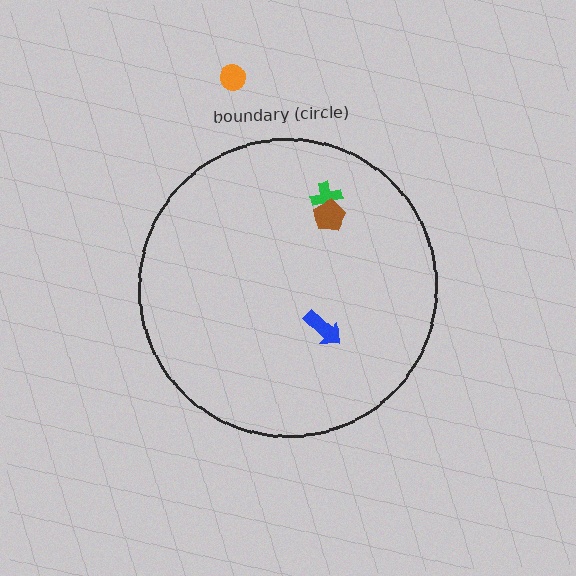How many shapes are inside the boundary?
3 inside, 1 outside.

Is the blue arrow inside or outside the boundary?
Inside.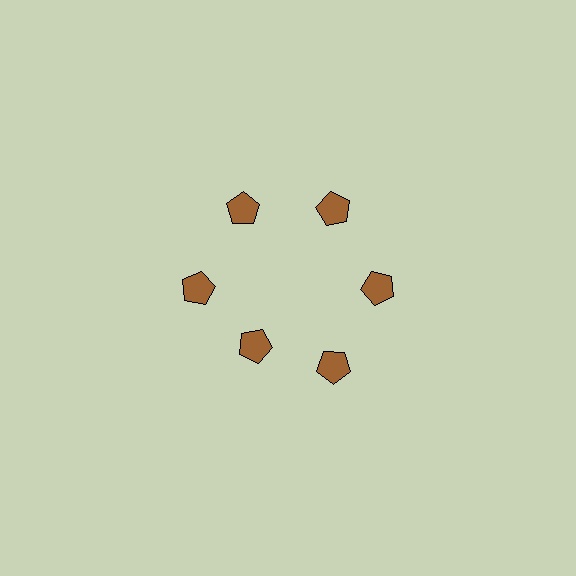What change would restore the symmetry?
The symmetry would be restored by moving it outward, back onto the ring so that all 6 pentagons sit at equal angles and equal distance from the center.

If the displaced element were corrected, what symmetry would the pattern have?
It would have 6-fold rotational symmetry — the pattern would map onto itself every 60 degrees.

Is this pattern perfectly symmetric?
No. The 6 brown pentagons are arranged in a ring, but one element near the 7 o'clock position is pulled inward toward the center, breaking the 6-fold rotational symmetry.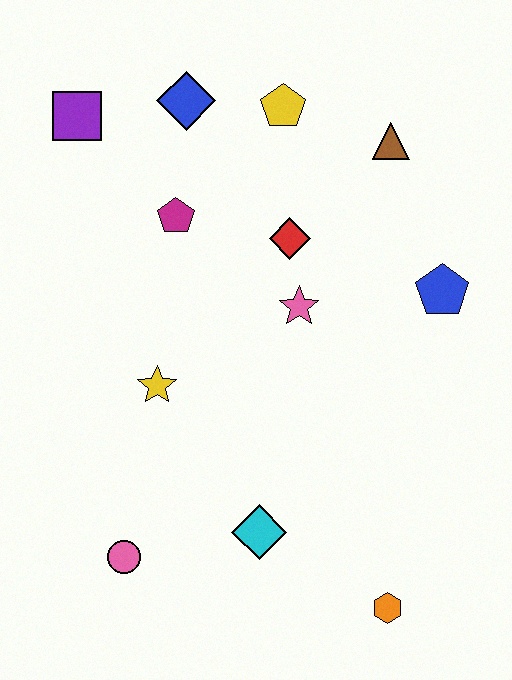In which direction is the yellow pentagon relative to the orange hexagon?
The yellow pentagon is above the orange hexagon.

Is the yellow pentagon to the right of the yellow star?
Yes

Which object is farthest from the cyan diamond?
The purple square is farthest from the cyan diamond.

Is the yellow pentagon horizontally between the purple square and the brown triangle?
Yes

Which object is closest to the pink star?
The red diamond is closest to the pink star.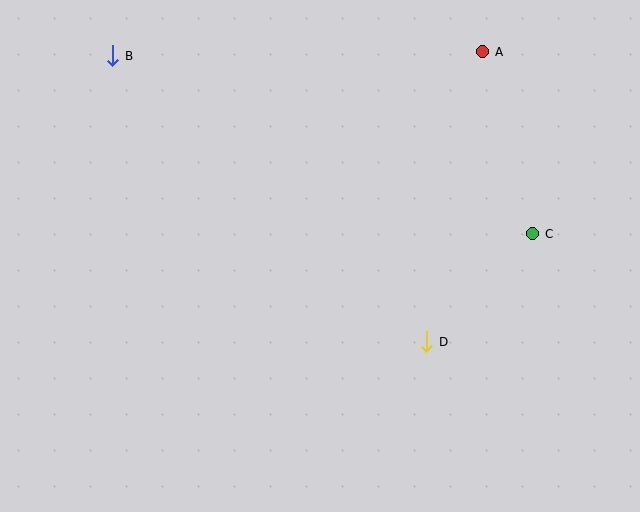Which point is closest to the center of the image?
Point D at (427, 342) is closest to the center.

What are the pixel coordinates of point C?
Point C is at (533, 234).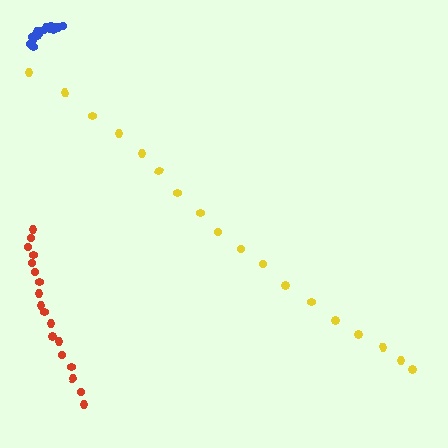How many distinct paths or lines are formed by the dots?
There are 3 distinct paths.